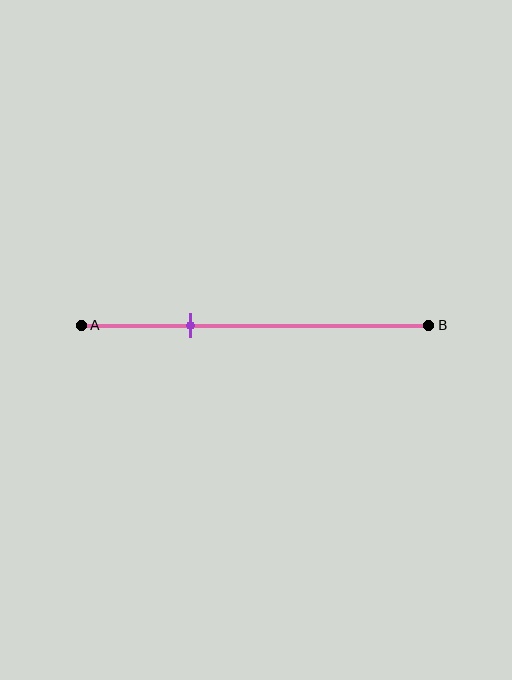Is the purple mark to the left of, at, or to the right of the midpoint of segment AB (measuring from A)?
The purple mark is to the left of the midpoint of segment AB.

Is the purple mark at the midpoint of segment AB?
No, the mark is at about 30% from A, not at the 50% midpoint.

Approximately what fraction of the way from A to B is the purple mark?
The purple mark is approximately 30% of the way from A to B.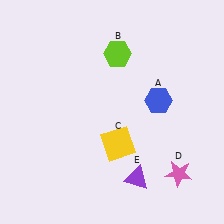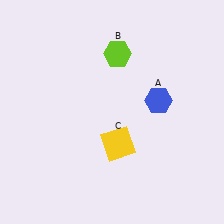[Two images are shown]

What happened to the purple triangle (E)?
The purple triangle (E) was removed in Image 2. It was in the bottom-right area of Image 1.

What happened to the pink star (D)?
The pink star (D) was removed in Image 2. It was in the bottom-right area of Image 1.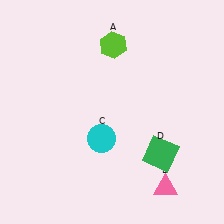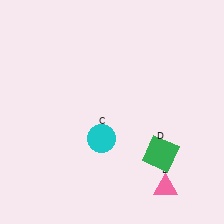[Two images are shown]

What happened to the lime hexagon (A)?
The lime hexagon (A) was removed in Image 2. It was in the top-right area of Image 1.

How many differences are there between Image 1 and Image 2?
There is 1 difference between the two images.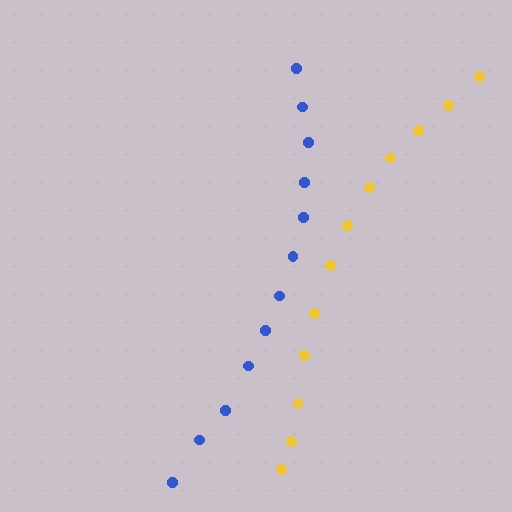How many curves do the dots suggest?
There are 2 distinct paths.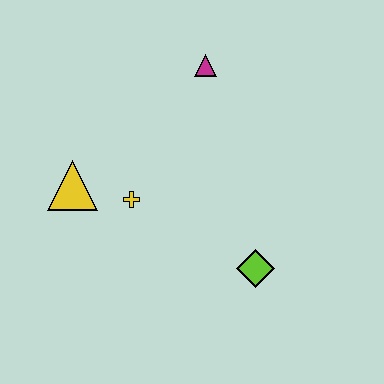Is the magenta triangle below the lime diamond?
No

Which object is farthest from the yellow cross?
The magenta triangle is farthest from the yellow cross.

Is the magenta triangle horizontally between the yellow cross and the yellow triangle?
No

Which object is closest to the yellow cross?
The yellow triangle is closest to the yellow cross.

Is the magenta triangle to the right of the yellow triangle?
Yes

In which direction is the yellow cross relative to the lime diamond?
The yellow cross is to the left of the lime diamond.